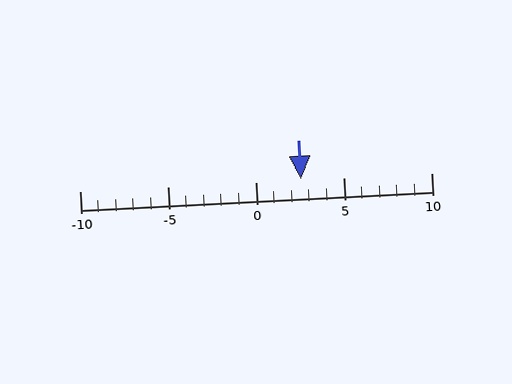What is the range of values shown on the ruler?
The ruler shows values from -10 to 10.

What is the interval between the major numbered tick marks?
The major tick marks are spaced 5 units apart.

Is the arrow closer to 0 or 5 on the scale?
The arrow is closer to 5.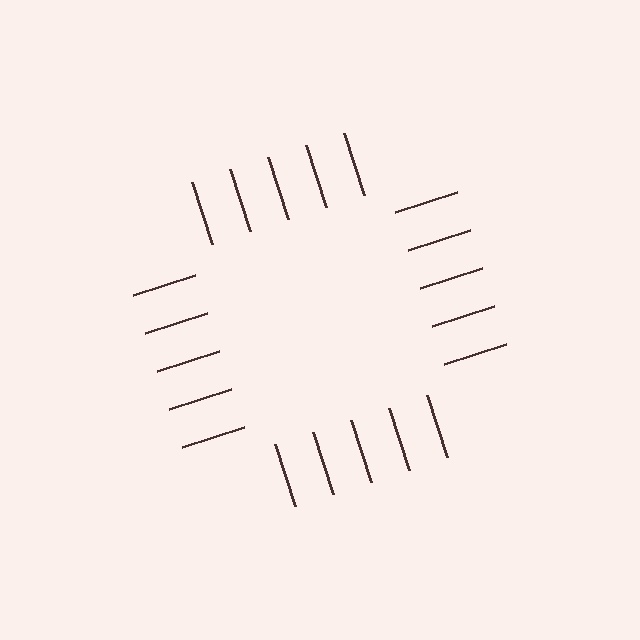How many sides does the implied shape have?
4 sides — the line-ends trace a square.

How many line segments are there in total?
20 — 5 along each of the 4 edges.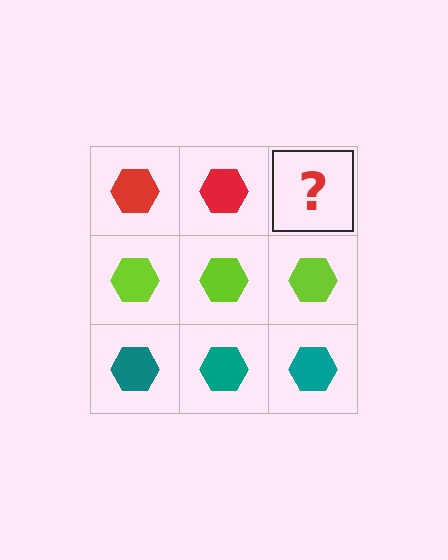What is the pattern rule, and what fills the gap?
The rule is that each row has a consistent color. The gap should be filled with a red hexagon.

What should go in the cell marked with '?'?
The missing cell should contain a red hexagon.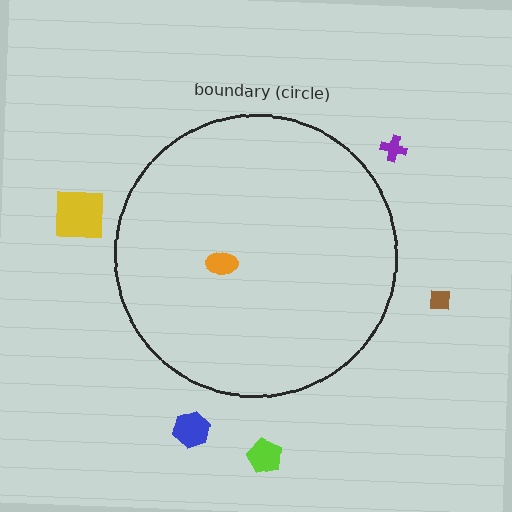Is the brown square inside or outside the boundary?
Outside.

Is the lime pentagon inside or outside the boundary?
Outside.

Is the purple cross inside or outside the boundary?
Outside.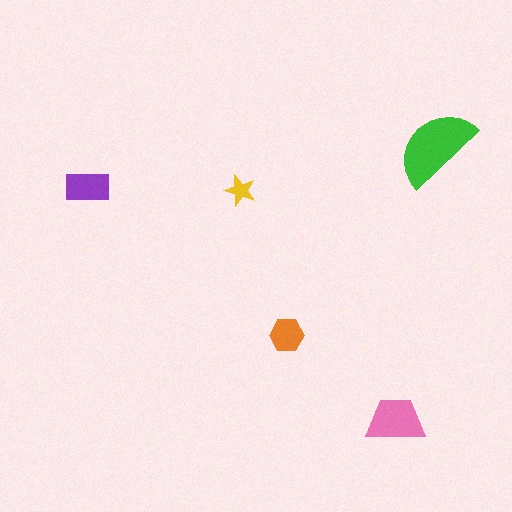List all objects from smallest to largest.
The yellow star, the orange hexagon, the purple rectangle, the pink trapezoid, the green semicircle.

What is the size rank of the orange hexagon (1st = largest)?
4th.